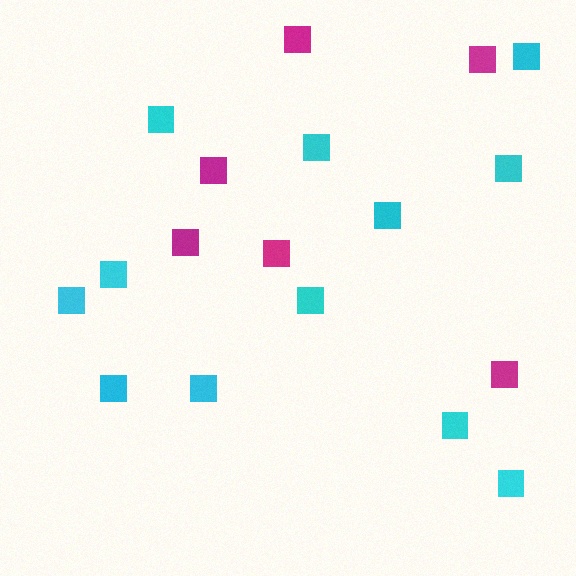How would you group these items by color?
There are 2 groups: one group of cyan squares (12) and one group of magenta squares (6).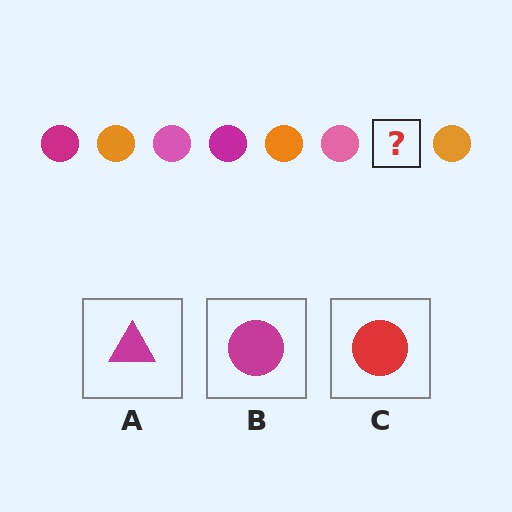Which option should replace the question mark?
Option B.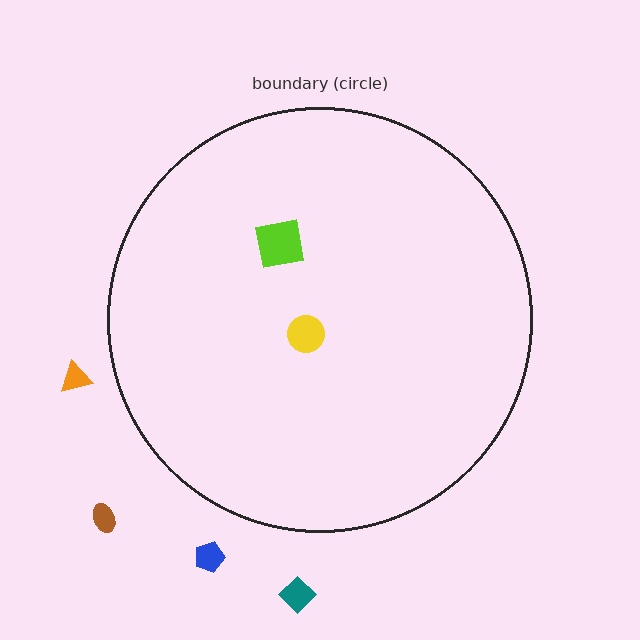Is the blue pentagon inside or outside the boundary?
Outside.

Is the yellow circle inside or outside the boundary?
Inside.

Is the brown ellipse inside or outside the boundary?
Outside.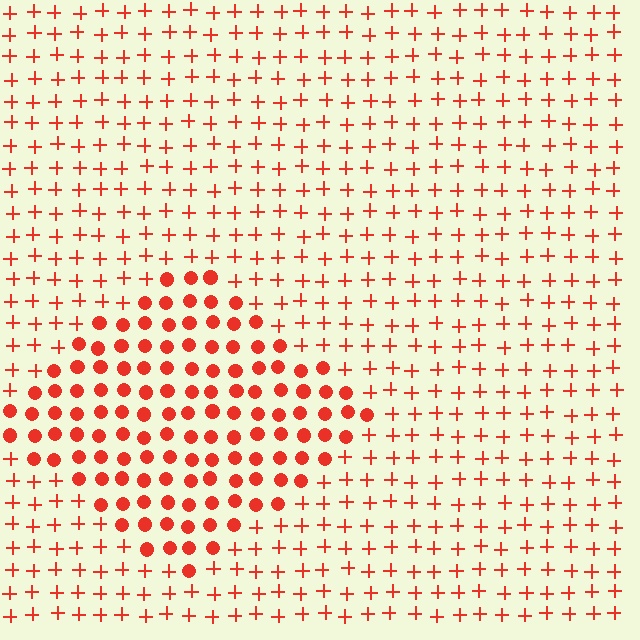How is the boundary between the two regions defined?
The boundary is defined by a change in element shape: circles inside vs. plus signs outside. All elements share the same color and spacing.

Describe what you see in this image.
The image is filled with small red elements arranged in a uniform grid. A diamond-shaped region contains circles, while the surrounding area contains plus signs. The boundary is defined purely by the change in element shape.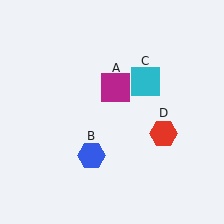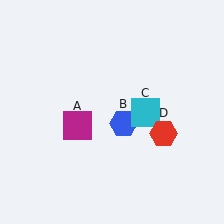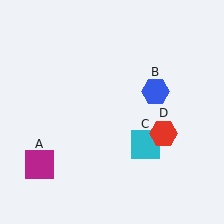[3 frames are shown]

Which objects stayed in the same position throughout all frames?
Red hexagon (object D) remained stationary.